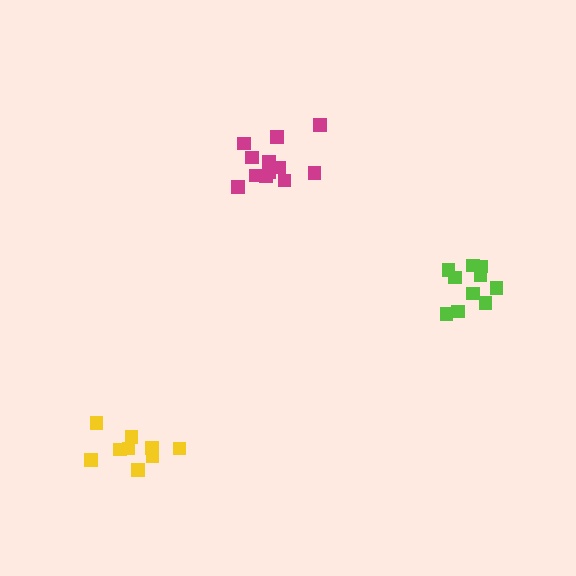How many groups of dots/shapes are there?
There are 3 groups.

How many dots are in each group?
Group 1: 9 dots, Group 2: 10 dots, Group 3: 12 dots (31 total).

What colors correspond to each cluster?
The clusters are colored: yellow, lime, magenta.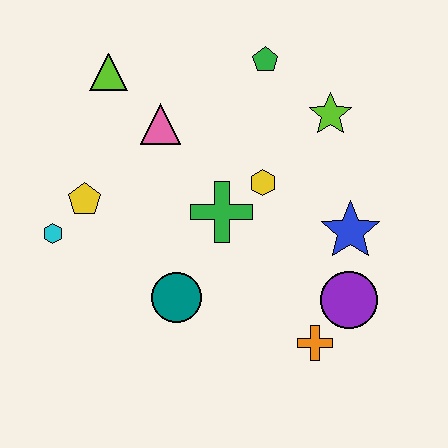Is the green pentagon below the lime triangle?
No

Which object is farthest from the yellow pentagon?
The purple circle is farthest from the yellow pentagon.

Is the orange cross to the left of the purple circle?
Yes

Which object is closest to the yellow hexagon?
The green cross is closest to the yellow hexagon.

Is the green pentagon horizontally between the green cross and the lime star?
Yes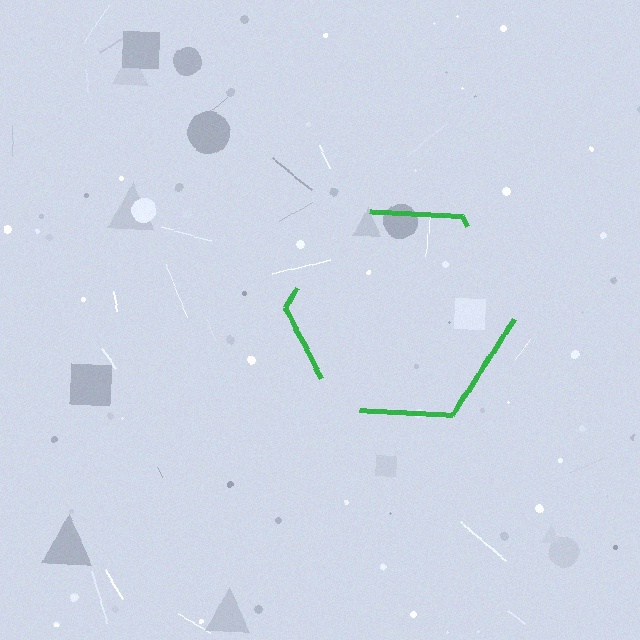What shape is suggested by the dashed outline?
The dashed outline suggests a hexagon.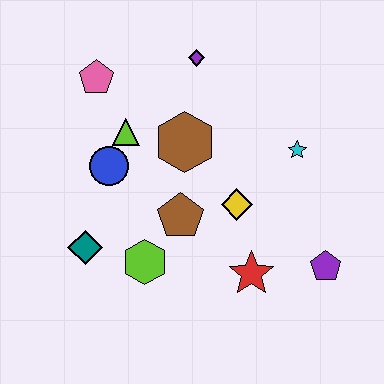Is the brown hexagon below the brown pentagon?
No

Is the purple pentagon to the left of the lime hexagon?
No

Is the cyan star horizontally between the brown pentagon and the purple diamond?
No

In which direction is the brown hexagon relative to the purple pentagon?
The brown hexagon is to the left of the purple pentagon.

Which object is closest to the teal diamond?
The lime hexagon is closest to the teal diamond.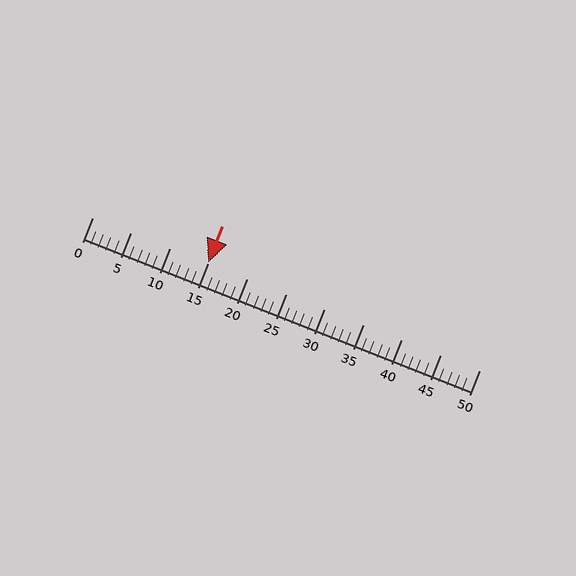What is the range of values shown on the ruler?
The ruler shows values from 0 to 50.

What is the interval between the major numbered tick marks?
The major tick marks are spaced 5 units apart.